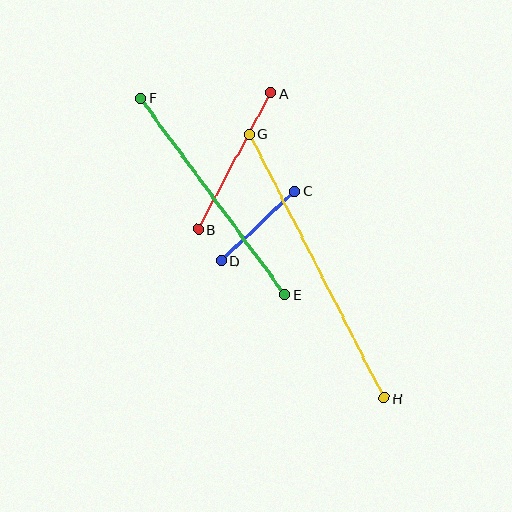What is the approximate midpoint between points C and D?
The midpoint is at approximately (258, 226) pixels.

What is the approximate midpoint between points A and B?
The midpoint is at approximately (234, 161) pixels.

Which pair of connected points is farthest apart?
Points G and H are farthest apart.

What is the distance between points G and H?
The distance is approximately 296 pixels.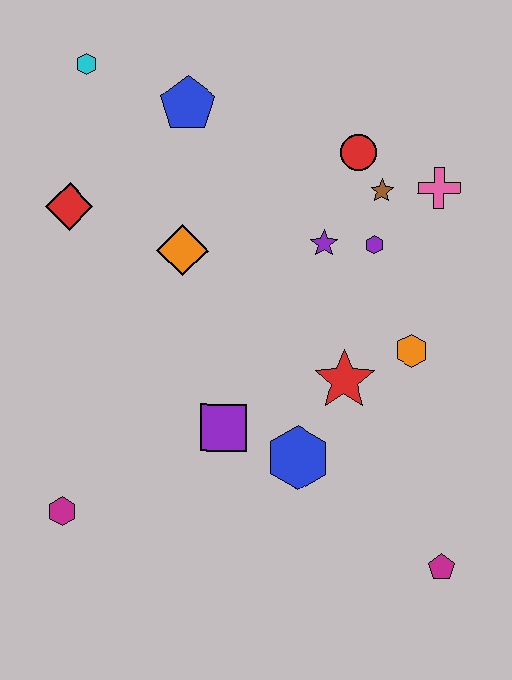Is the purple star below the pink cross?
Yes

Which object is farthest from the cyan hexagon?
The magenta pentagon is farthest from the cyan hexagon.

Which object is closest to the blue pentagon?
The cyan hexagon is closest to the blue pentagon.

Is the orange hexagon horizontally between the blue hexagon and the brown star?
No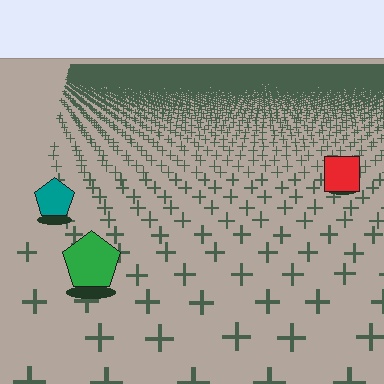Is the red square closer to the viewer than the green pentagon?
No. The green pentagon is closer — you can tell from the texture gradient: the ground texture is coarser near it.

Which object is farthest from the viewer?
The red square is farthest from the viewer. It appears smaller and the ground texture around it is denser.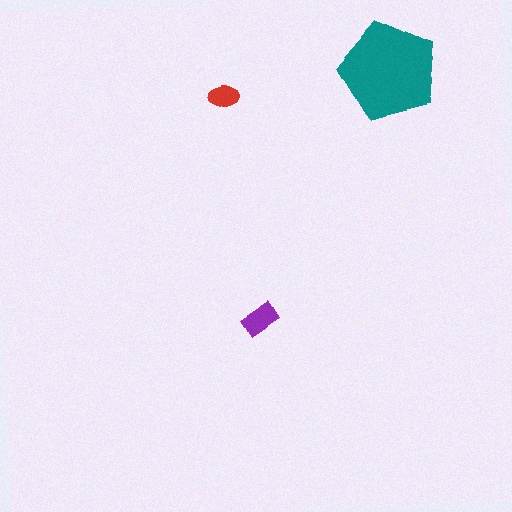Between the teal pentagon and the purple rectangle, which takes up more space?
The teal pentagon.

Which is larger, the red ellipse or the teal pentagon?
The teal pentagon.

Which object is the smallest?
The red ellipse.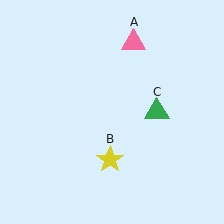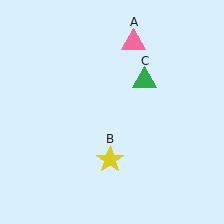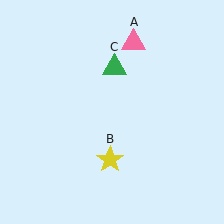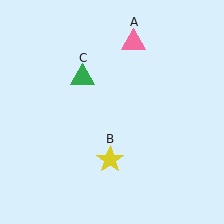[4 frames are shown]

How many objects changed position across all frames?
1 object changed position: green triangle (object C).